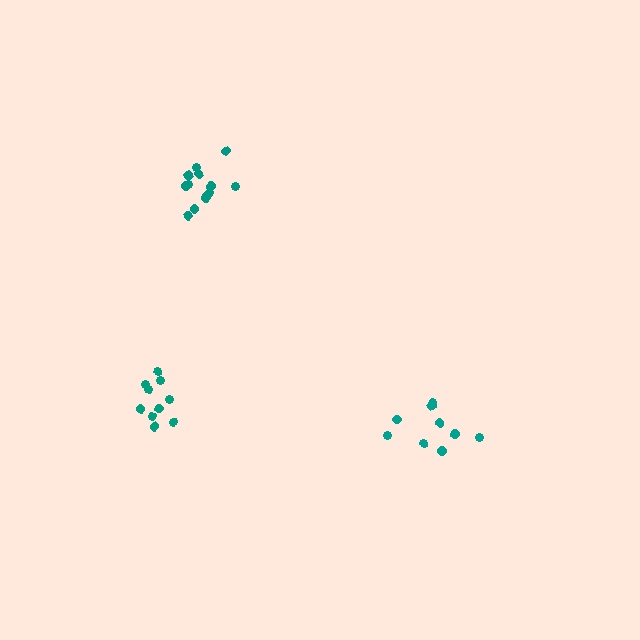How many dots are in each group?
Group 1: 10 dots, Group 2: 10 dots, Group 3: 12 dots (32 total).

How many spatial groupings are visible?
There are 3 spatial groupings.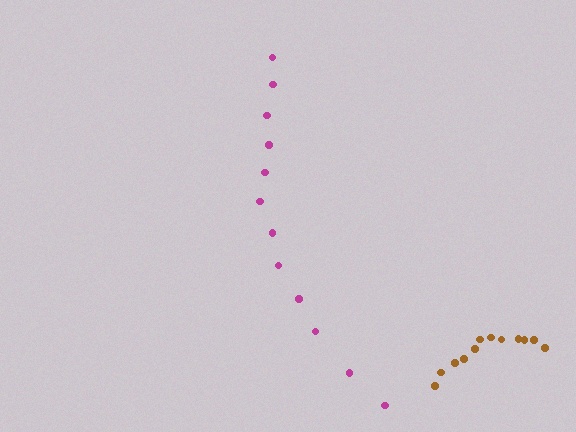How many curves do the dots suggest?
There are 2 distinct paths.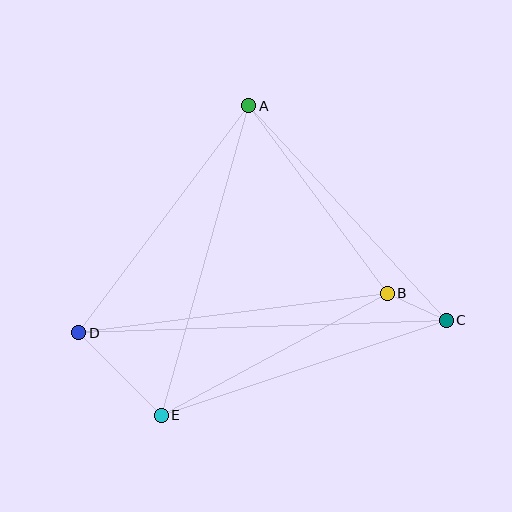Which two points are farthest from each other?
Points C and D are farthest from each other.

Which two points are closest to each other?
Points B and C are closest to each other.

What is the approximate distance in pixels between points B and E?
The distance between B and E is approximately 256 pixels.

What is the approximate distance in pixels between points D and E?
The distance between D and E is approximately 117 pixels.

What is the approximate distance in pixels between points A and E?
The distance between A and E is approximately 322 pixels.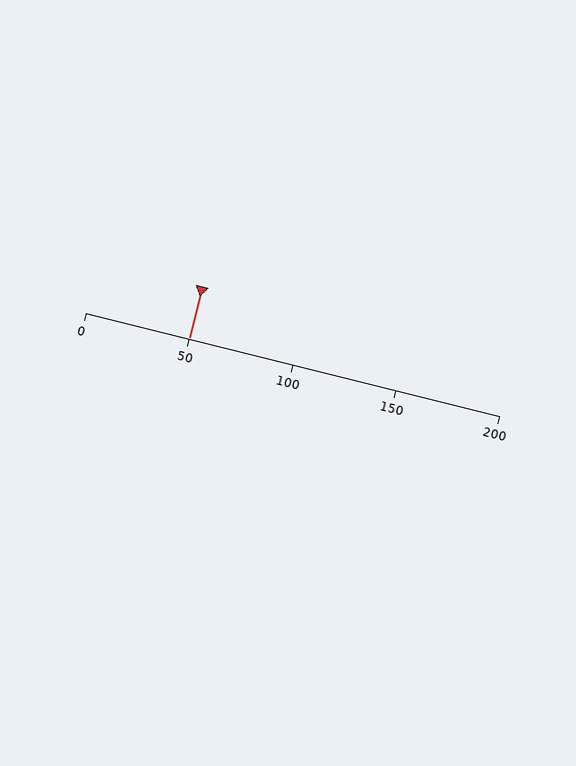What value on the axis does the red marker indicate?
The marker indicates approximately 50.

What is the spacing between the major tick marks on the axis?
The major ticks are spaced 50 apart.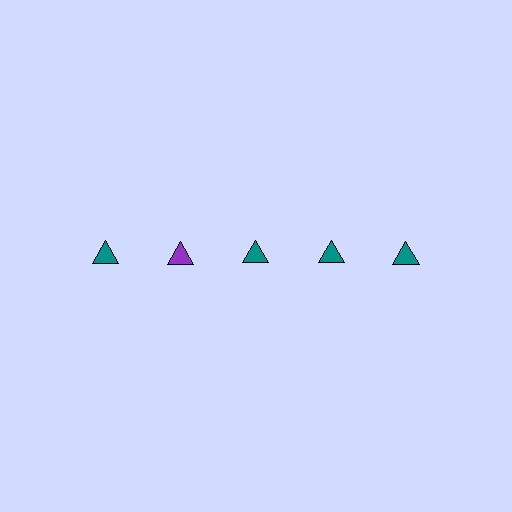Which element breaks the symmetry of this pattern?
The purple triangle in the top row, second from left column breaks the symmetry. All other shapes are teal triangles.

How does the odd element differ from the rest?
It has a different color: purple instead of teal.